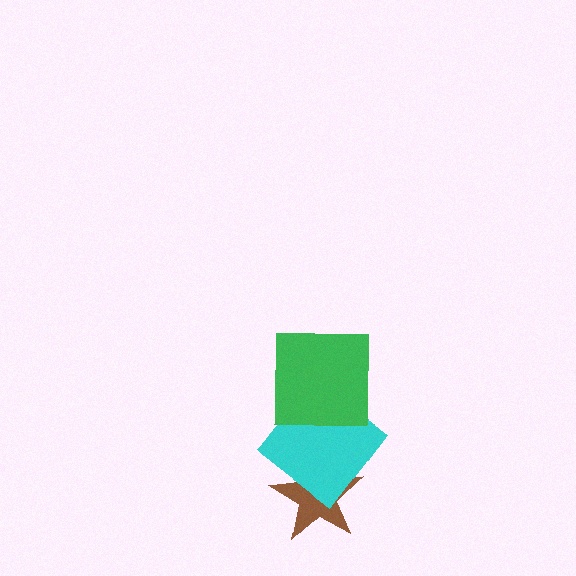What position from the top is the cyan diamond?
The cyan diamond is 2nd from the top.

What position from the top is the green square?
The green square is 1st from the top.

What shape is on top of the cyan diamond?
The green square is on top of the cyan diamond.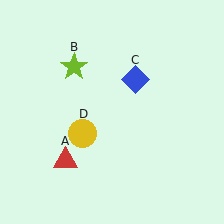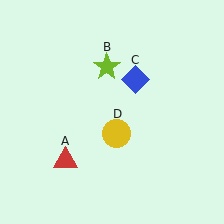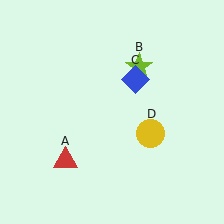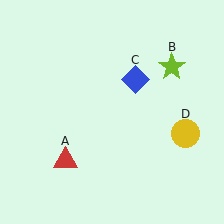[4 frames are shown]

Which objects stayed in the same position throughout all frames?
Red triangle (object A) and blue diamond (object C) remained stationary.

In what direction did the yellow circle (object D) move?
The yellow circle (object D) moved right.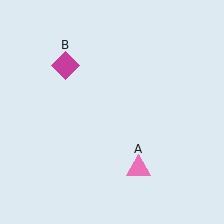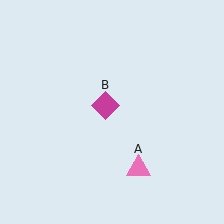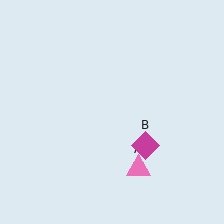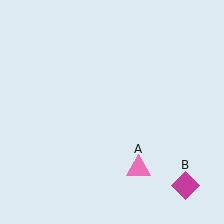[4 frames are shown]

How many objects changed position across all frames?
1 object changed position: magenta diamond (object B).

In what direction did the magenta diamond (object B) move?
The magenta diamond (object B) moved down and to the right.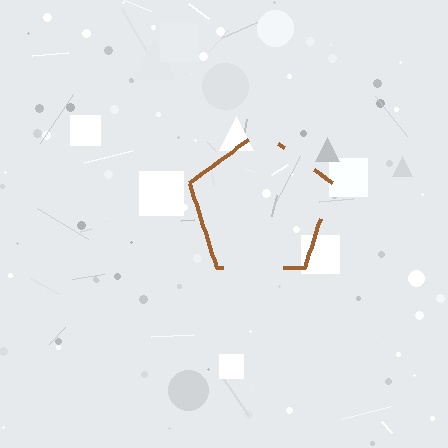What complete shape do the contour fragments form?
The contour fragments form a pentagon.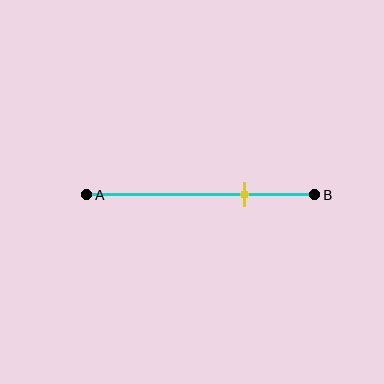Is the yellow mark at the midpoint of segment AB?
No, the mark is at about 70% from A, not at the 50% midpoint.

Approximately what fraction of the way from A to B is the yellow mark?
The yellow mark is approximately 70% of the way from A to B.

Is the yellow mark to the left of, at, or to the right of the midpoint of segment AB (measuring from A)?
The yellow mark is to the right of the midpoint of segment AB.